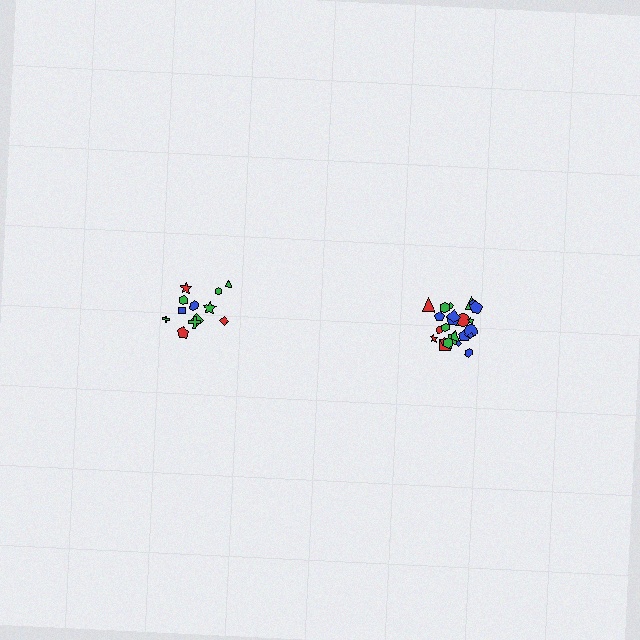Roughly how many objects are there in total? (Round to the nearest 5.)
Roughly 35 objects in total.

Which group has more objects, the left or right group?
The right group.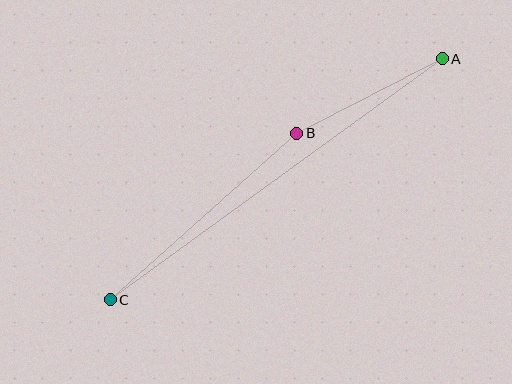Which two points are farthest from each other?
Points A and C are farthest from each other.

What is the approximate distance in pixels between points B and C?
The distance between B and C is approximately 250 pixels.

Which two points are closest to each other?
Points A and B are closest to each other.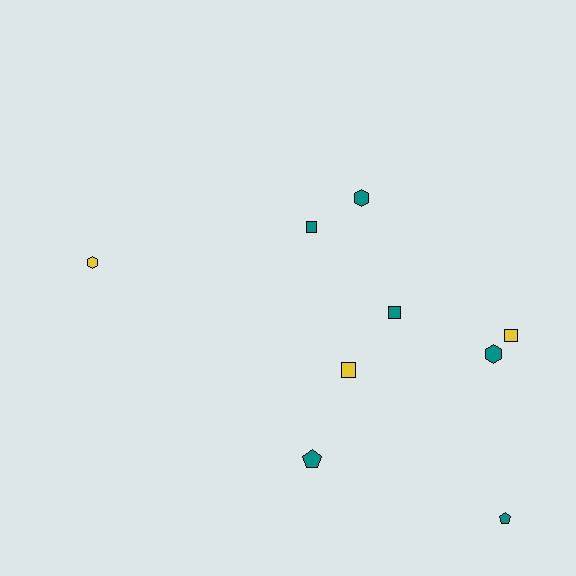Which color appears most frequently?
Teal, with 6 objects.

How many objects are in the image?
There are 9 objects.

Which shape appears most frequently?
Square, with 4 objects.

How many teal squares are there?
There are 2 teal squares.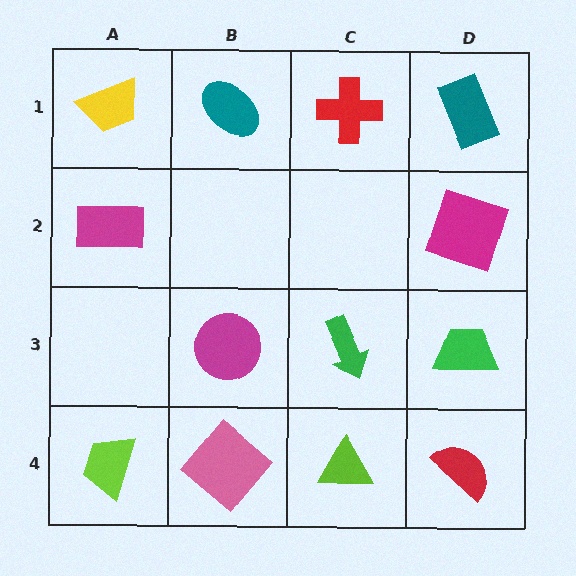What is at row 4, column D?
A red semicircle.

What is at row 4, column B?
A pink diamond.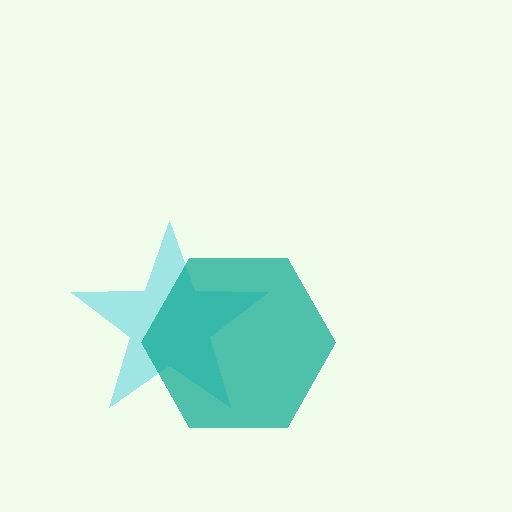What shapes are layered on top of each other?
The layered shapes are: a cyan star, a teal hexagon.